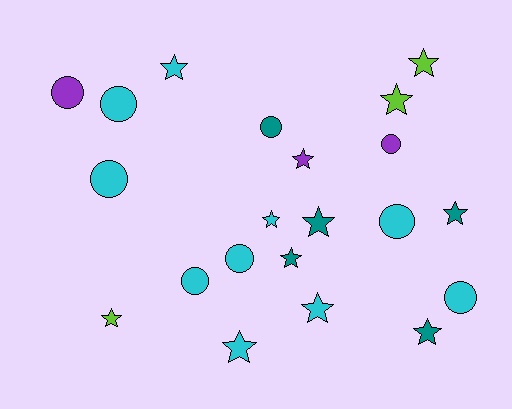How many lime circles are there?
There are no lime circles.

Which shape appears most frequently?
Star, with 12 objects.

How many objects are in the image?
There are 21 objects.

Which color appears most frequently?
Cyan, with 10 objects.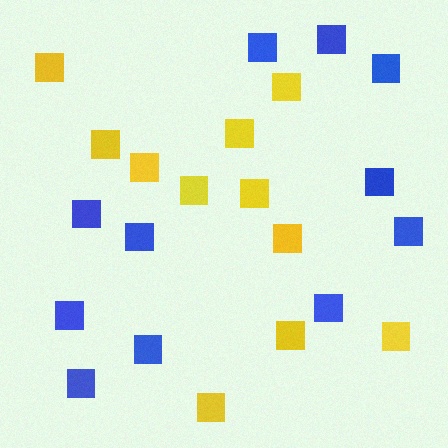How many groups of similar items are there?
There are 2 groups: one group of blue squares (11) and one group of yellow squares (11).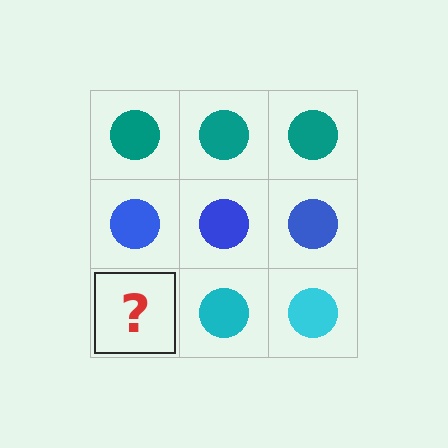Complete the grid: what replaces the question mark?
The question mark should be replaced with a cyan circle.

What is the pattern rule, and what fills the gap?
The rule is that each row has a consistent color. The gap should be filled with a cyan circle.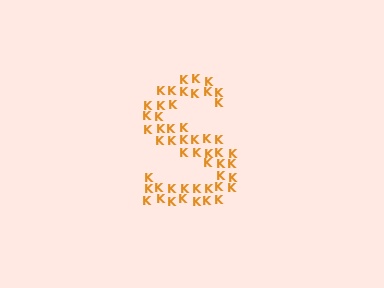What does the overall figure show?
The overall figure shows the letter S.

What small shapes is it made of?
It is made of small letter K's.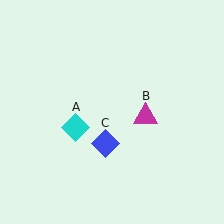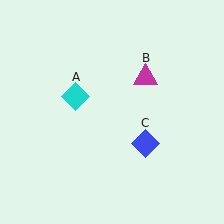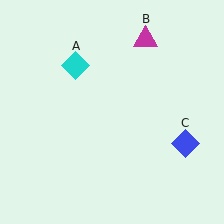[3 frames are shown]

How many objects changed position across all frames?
3 objects changed position: cyan diamond (object A), magenta triangle (object B), blue diamond (object C).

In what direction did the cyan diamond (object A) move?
The cyan diamond (object A) moved up.